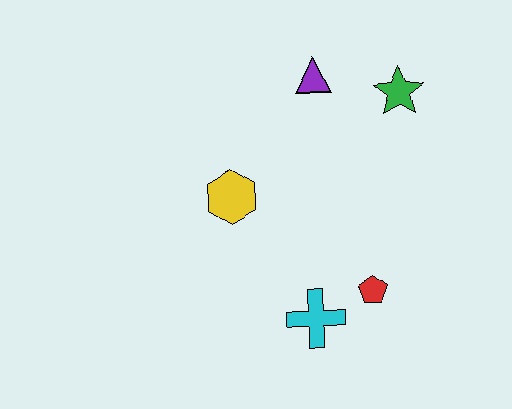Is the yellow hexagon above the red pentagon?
Yes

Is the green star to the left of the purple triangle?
No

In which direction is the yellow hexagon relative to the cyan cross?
The yellow hexagon is above the cyan cross.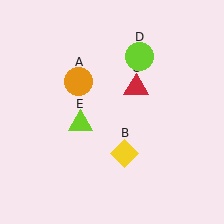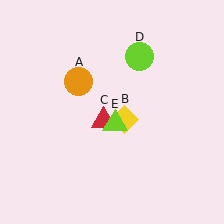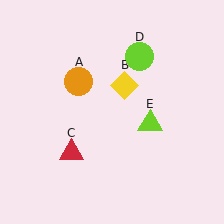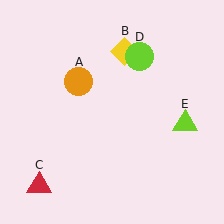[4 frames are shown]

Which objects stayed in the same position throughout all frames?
Orange circle (object A) and lime circle (object D) remained stationary.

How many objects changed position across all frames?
3 objects changed position: yellow diamond (object B), red triangle (object C), lime triangle (object E).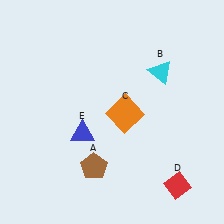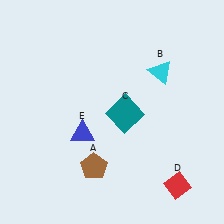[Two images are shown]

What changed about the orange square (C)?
In Image 1, C is orange. In Image 2, it changed to teal.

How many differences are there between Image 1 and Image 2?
There is 1 difference between the two images.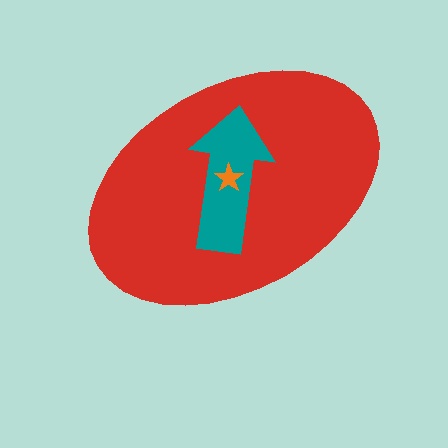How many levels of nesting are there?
3.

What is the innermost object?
The orange star.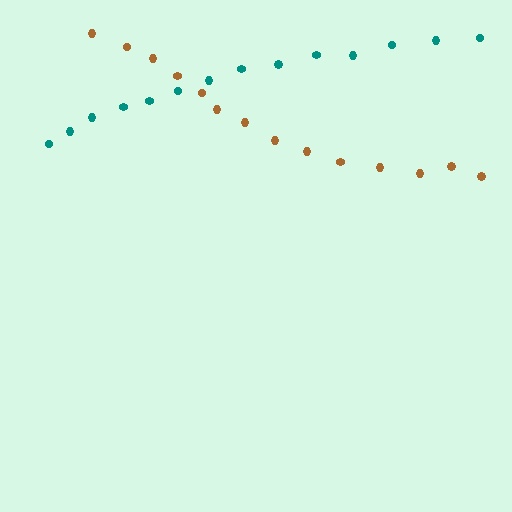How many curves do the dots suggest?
There are 2 distinct paths.